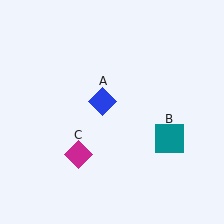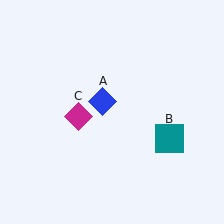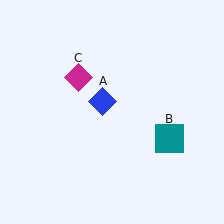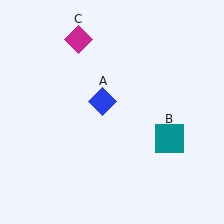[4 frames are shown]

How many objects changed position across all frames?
1 object changed position: magenta diamond (object C).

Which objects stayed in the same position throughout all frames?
Blue diamond (object A) and teal square (object B) remained stationary.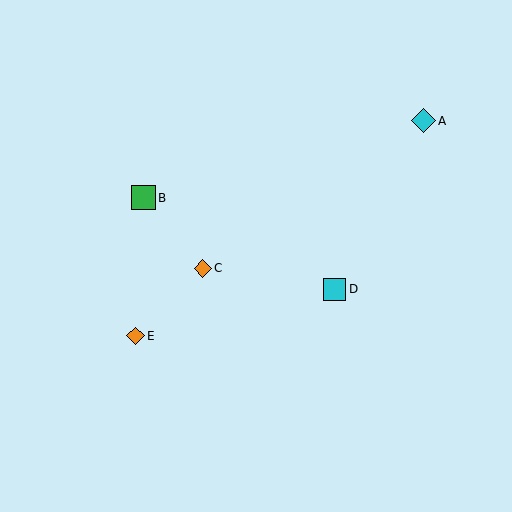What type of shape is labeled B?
Shape B is a green square.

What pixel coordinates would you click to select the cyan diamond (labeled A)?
Click at (423, 121) to select the cyan diamond A.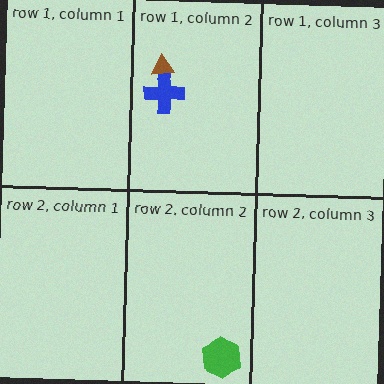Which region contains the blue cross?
The row 1, column 2 region.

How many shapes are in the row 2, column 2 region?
1.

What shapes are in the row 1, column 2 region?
The blue cross, the brown triangle.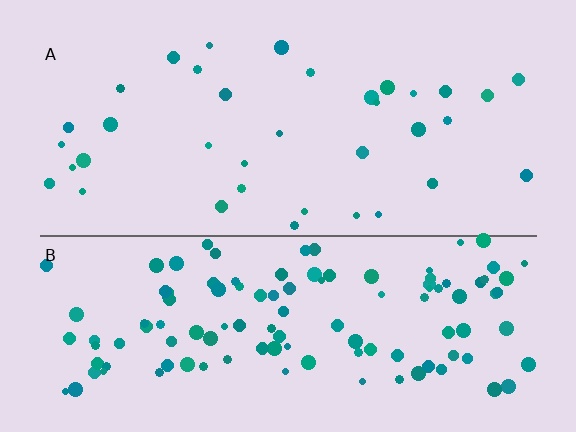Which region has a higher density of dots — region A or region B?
B (the bottom).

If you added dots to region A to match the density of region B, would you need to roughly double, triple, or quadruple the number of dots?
Approximately triple.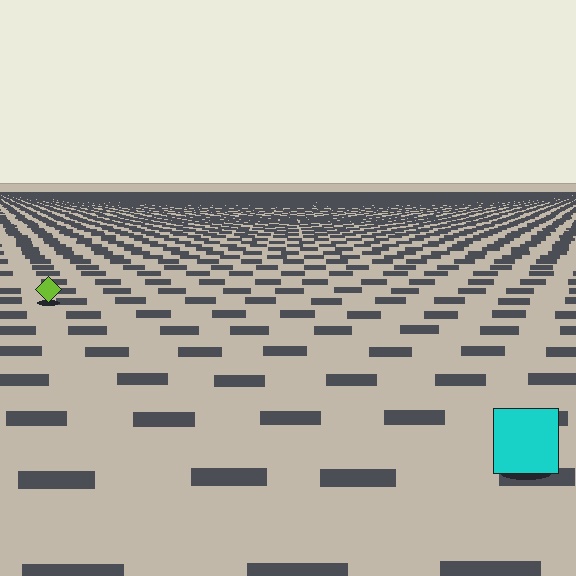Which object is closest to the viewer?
The cyan square is closest. The texture marks near it are larger and more spread out.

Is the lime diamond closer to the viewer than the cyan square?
No. The cyan square is closer — you can tell from the texture gradient: the ground texture is coarser near it.